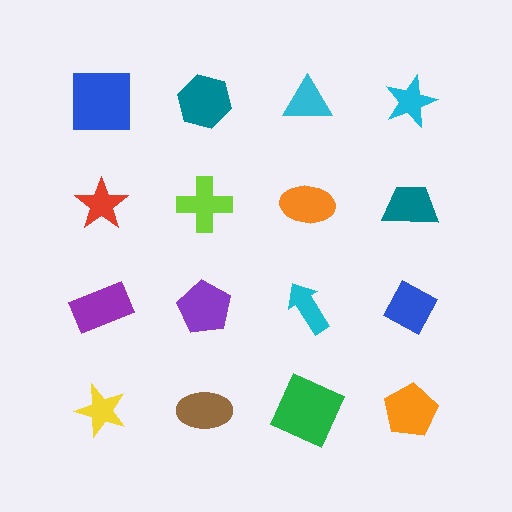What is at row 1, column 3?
A cyan triangle.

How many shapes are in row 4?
4 shapes.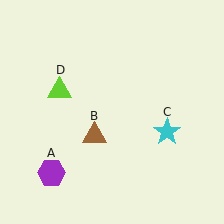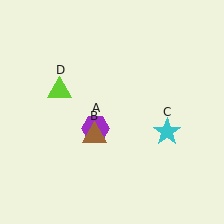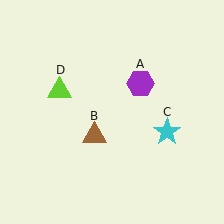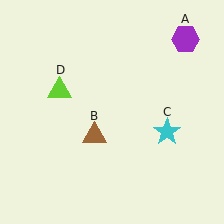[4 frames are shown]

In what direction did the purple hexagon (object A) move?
The purple hexagon (object A) moved up and to the right.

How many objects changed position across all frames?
1 object changed position: purple hexagon (object A).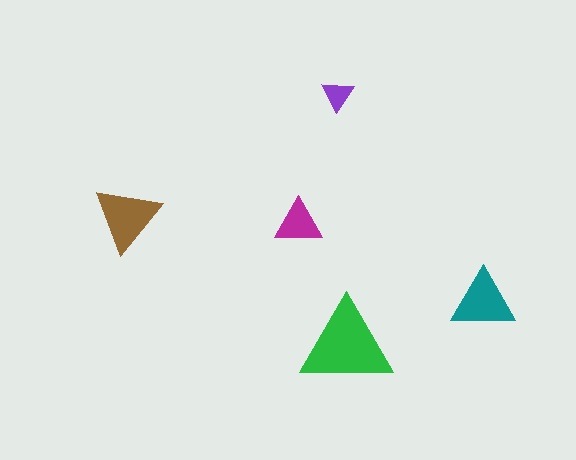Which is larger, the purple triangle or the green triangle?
The green one.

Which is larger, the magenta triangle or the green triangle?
The green one.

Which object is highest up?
The purple triangle is topmost.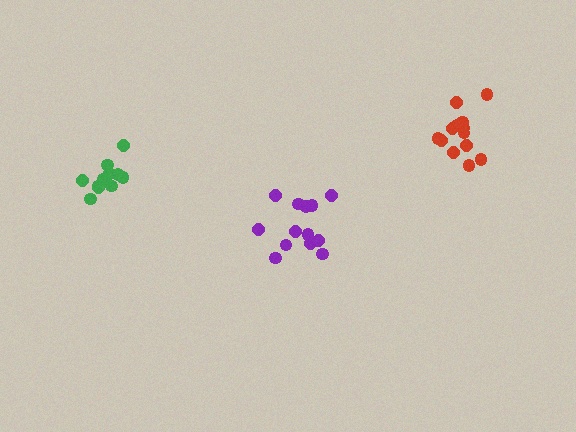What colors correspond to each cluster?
The clusters are colored: red, green, purple.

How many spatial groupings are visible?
There are 3 spatial groupings.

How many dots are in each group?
Group 1: 13 dots, Group 2: 11 dots, Group 3: 13 dots (37 total).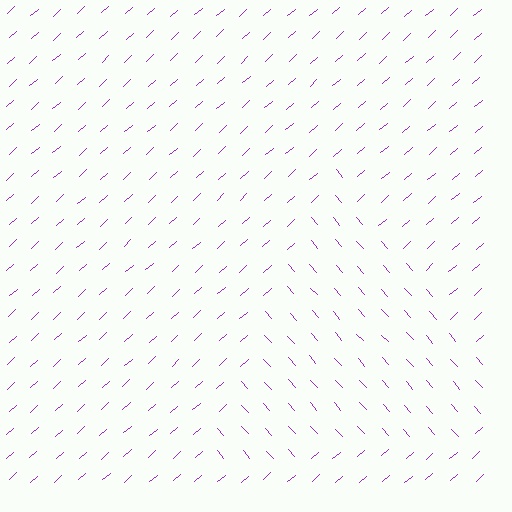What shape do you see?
I see a triangle.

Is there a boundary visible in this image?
Yes, there is a texture boundary formed by a change in line orientation.